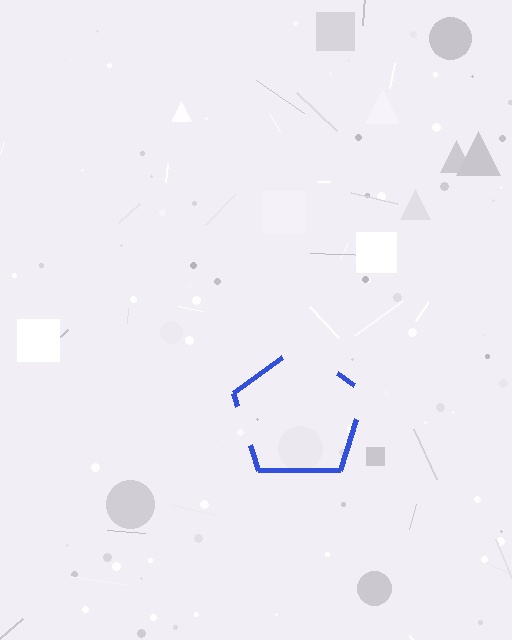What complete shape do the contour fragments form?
The contour fragments form a pentagon.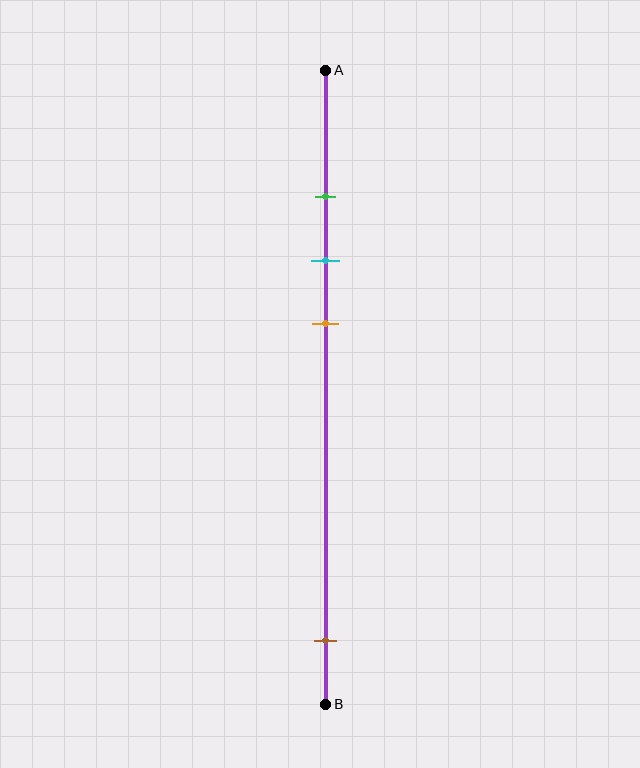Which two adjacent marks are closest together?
The green and cyan marks are the closest adjacent pair.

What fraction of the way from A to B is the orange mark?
The orange mark is approximately 40% (0.4) of the way from A to B.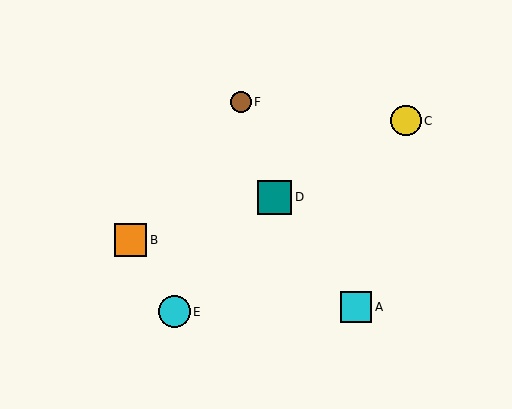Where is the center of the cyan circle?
The center of the cyan circle is at (174, 312).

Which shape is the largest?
The teal square (labeled D) is the largest.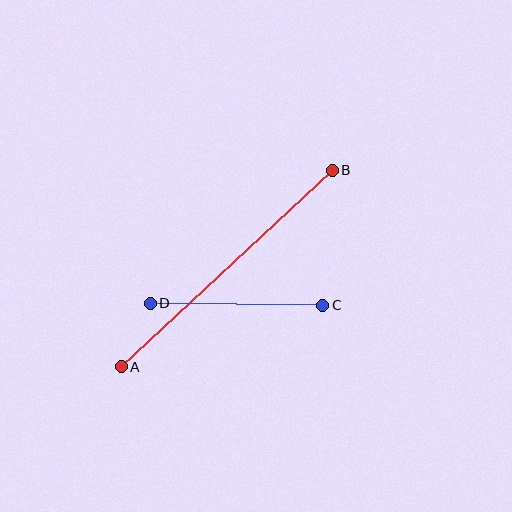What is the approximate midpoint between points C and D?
The midpoint is at approximately (236, 304) pixels.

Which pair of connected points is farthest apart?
Points A and B are farthest apart.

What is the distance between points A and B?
The distance is approximately 288 pixels.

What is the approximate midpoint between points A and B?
The midpoint is at approximately (227, 268) pixels.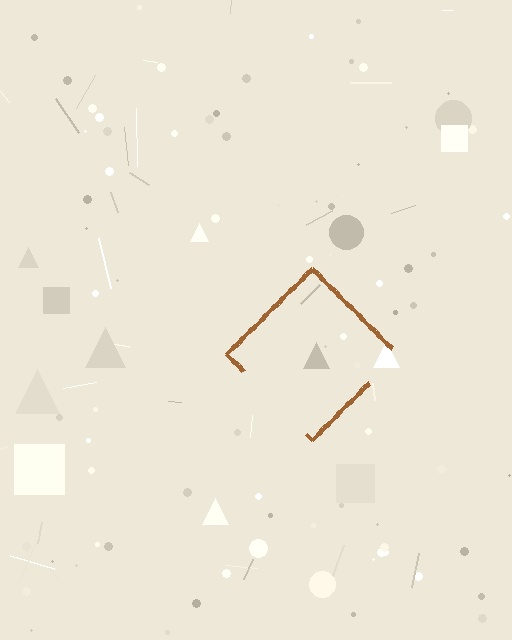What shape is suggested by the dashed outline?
The dashed outline suggests a diamond.